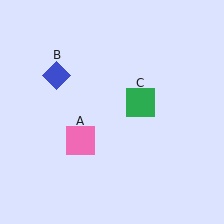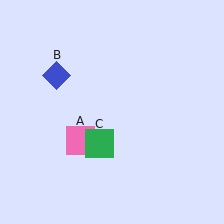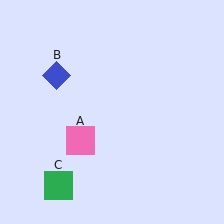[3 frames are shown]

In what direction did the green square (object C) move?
The green square (object C) moved down and to the left.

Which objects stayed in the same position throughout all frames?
Pink square (object A) and blue diamond (object B) remained stationary.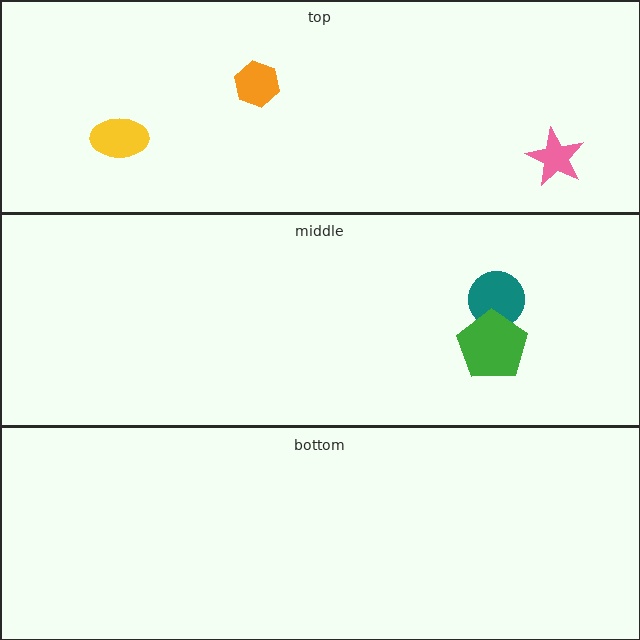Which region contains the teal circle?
The middle region.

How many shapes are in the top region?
3.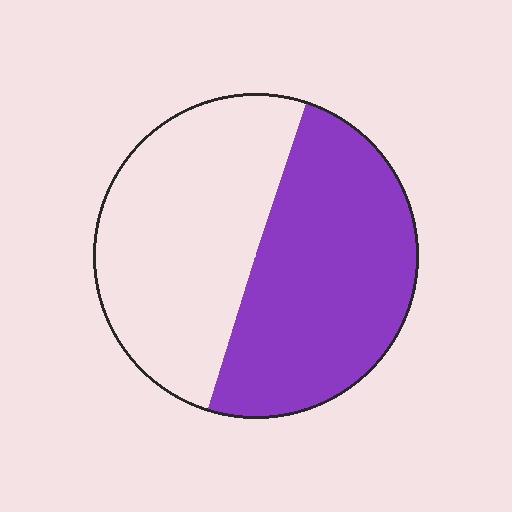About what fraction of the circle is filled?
About one half (1/2).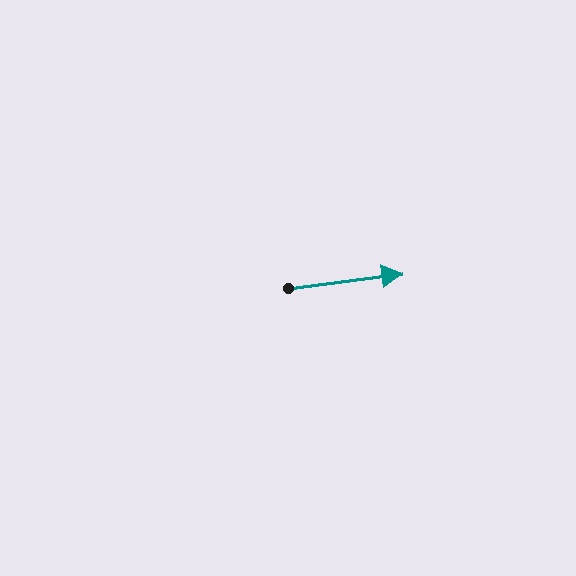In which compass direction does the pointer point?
East.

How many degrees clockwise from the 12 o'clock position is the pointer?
Approximately 83 degrees.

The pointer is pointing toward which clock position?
Roughly 3 o'clock.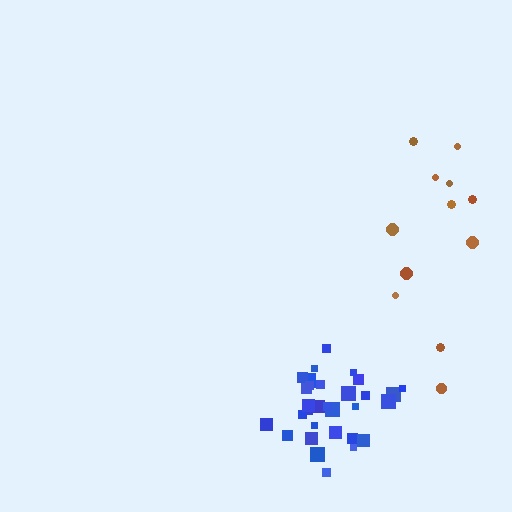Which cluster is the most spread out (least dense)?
Brown.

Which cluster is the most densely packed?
Blue.